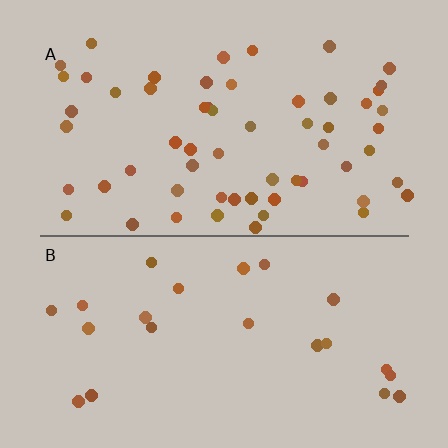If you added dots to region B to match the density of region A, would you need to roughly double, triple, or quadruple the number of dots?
Approximately triple.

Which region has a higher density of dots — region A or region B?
A (the top).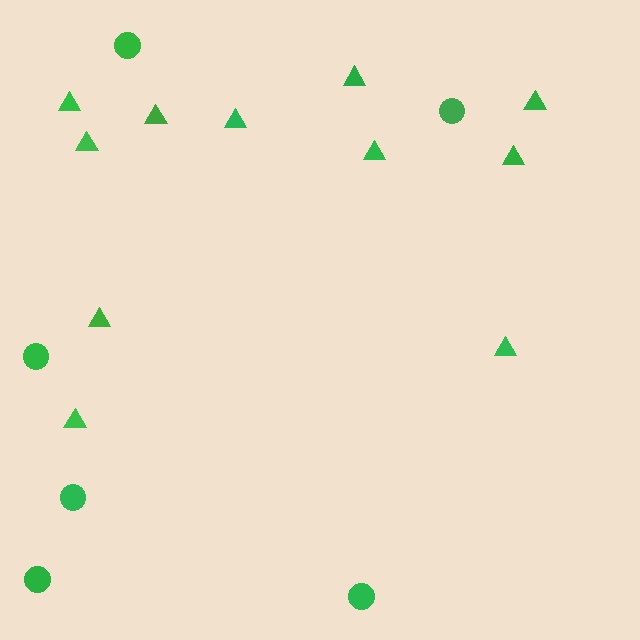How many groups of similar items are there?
There are 2 groups: one group of triangles (11) and one group of circles (6).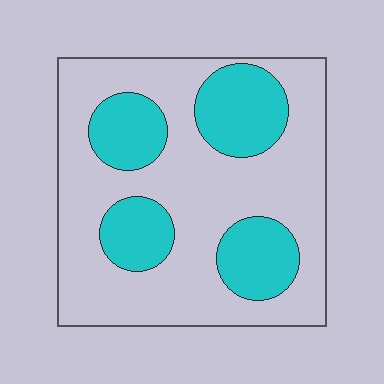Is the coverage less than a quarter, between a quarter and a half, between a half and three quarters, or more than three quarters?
Between a quarter and a half.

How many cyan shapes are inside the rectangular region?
4.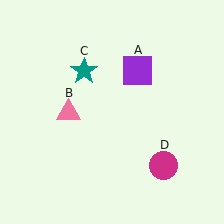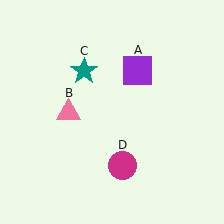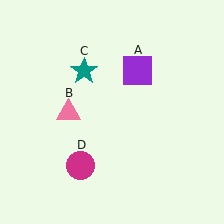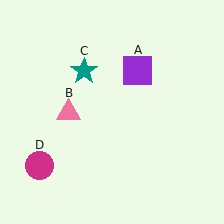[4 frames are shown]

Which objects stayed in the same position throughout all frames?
Purple square (object A) and pink triangle (object B) and teal star (object C) remained stationary.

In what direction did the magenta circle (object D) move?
The magenta circle (object D) moved left.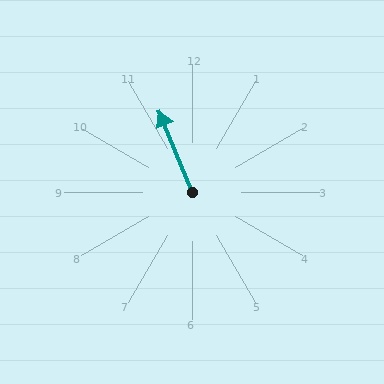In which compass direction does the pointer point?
North.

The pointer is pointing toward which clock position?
Roughly 11 o'clock.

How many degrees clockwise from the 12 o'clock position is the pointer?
Approximately 338 degrees.